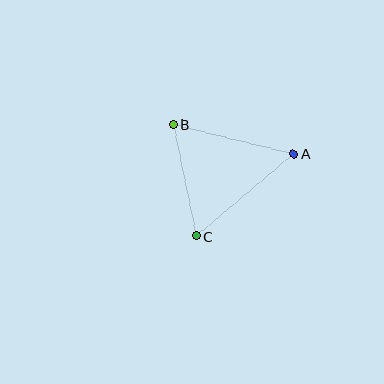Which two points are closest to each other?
Points B and C are closest to each other.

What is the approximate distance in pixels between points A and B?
The distance between A and B is approximately 124 pixels.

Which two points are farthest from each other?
Points A and C are farthest from each other.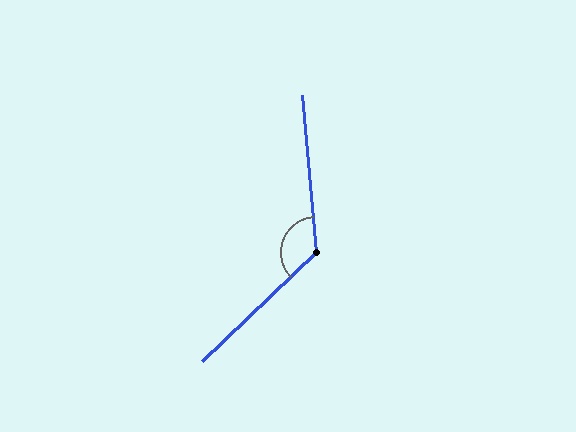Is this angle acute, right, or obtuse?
It is obtuse.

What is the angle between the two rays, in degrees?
Approximately 129 degrees.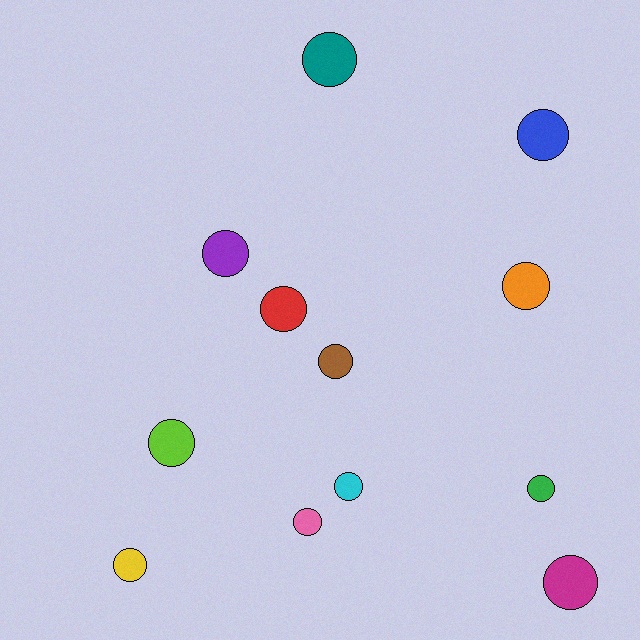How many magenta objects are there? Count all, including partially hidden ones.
There is 1 magenta object.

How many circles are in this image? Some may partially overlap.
There are 12 circles.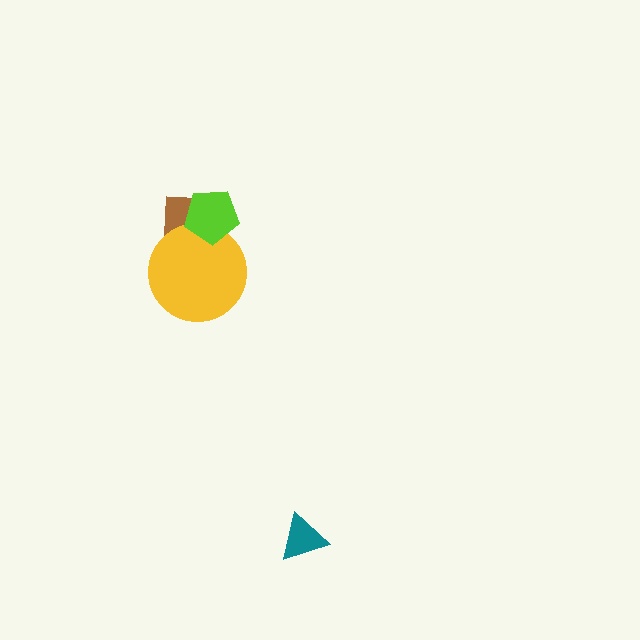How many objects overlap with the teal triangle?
0 objects overlap with the teal triangle.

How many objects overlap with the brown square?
2 objects overlap with the brown square.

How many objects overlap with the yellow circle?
2 objects overlap with the yellow circle.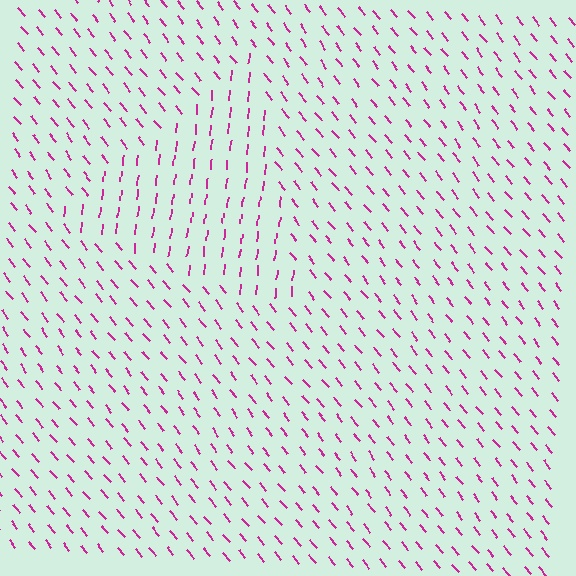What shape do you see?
I see a triangle.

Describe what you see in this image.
The image is filled with small magenta line segments. A triangle region in the image has lines oriented differently from the surrounding lines, creating a visible texture boundary.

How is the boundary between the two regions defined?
The boundary is defined purely by a change in line orientation (approximately 45 degrees difference). All lines are the same color and thickness.